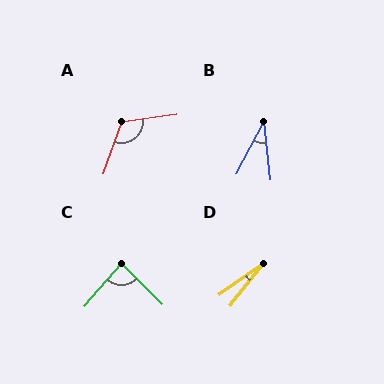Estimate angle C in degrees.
Approximately 86 degrees.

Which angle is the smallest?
D, at approximately 16 degrees.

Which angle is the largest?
A, at approximately 117 degrees.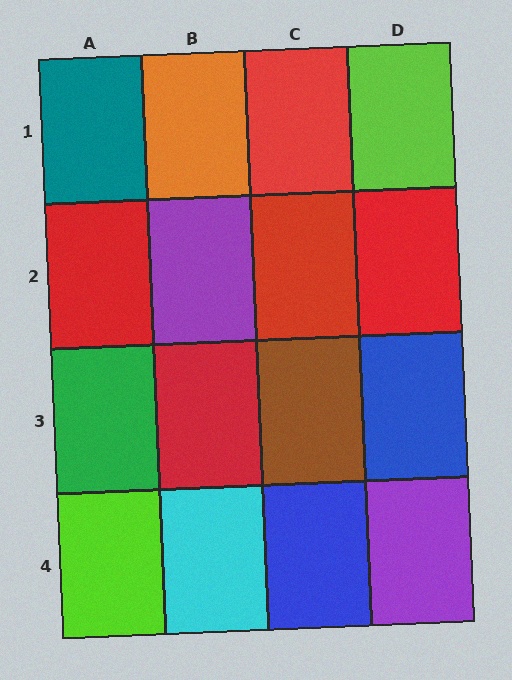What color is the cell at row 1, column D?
Lime.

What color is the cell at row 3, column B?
Red.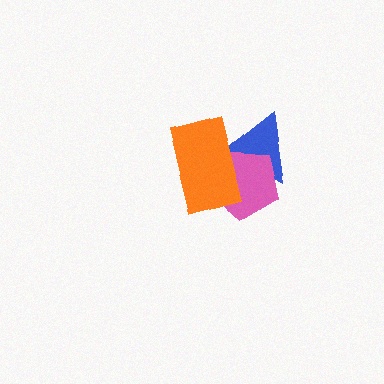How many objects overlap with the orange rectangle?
2 objects overlap with the orange rectangle.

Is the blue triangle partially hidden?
Yes, it is partially covered by another shape.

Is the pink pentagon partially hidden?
Yes, it is partially covered by another shape.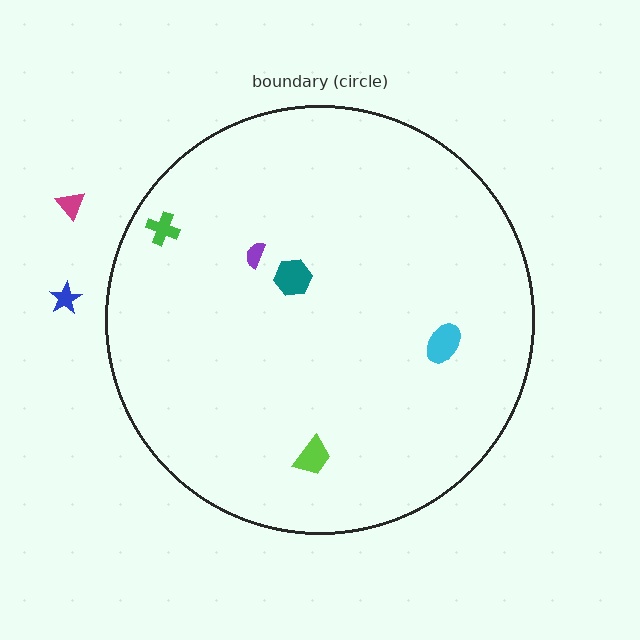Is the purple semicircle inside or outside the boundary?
Inside.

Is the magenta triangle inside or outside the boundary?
Outside.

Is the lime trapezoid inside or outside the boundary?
Inside.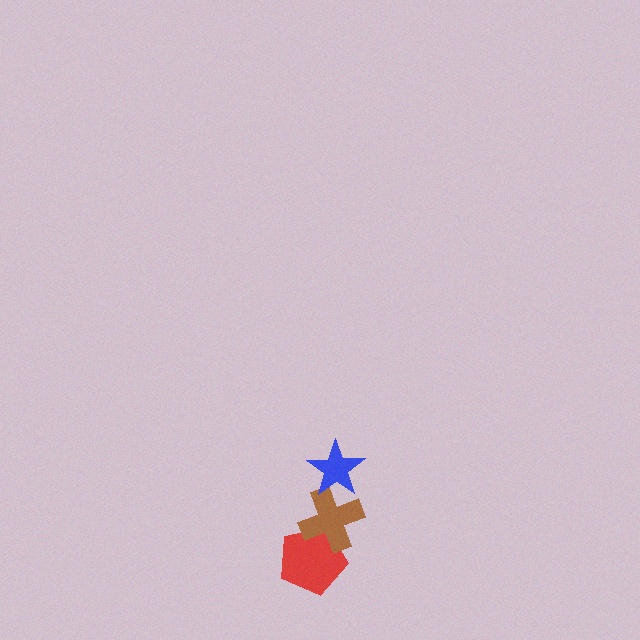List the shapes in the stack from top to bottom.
From top to bottom: the blue star, the brown cross, the red pentagon.